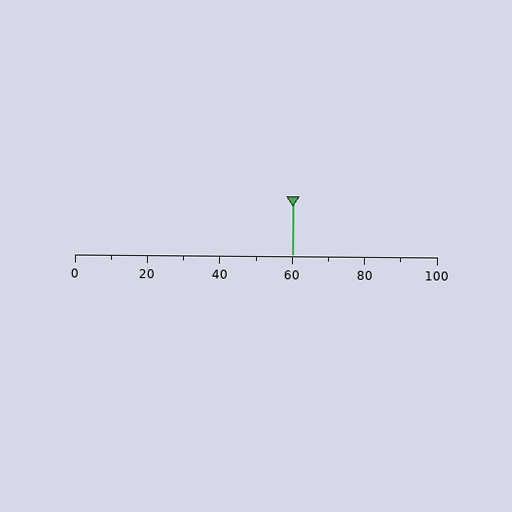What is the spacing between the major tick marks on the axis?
The major ticks are spaced 20 apart.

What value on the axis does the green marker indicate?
The marker indicates approximately 60.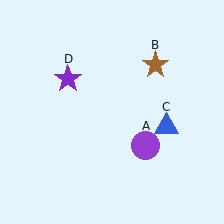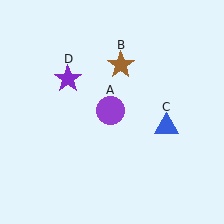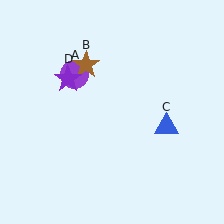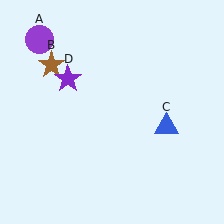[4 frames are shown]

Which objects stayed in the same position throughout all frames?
Blue triangle (object C) and purple star (object D) remained stationary.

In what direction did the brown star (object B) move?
The brown star (object B) moved left.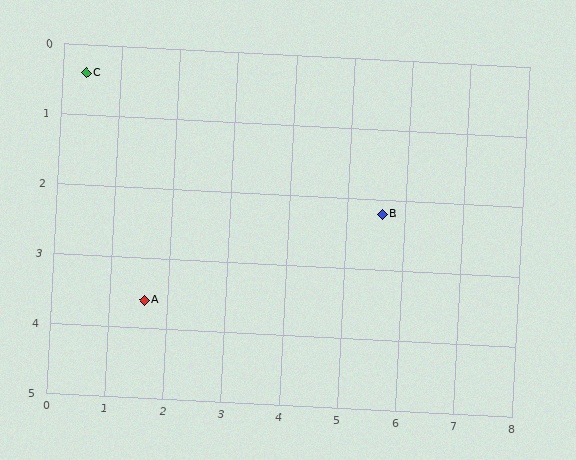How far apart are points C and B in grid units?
Points C and B are about 5.5 grid units apart.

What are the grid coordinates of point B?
Point B is at approximately (5.6, 2.2).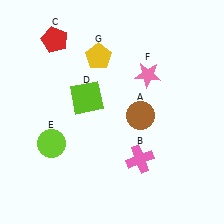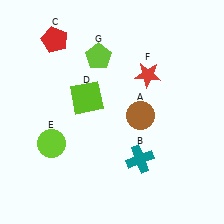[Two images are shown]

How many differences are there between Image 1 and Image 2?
There are 3 differences between the two images.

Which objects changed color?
B changed from pink to teal. F changed from pink to red. G changed from yellow to lime.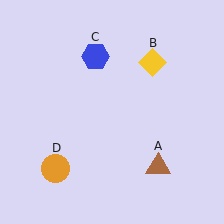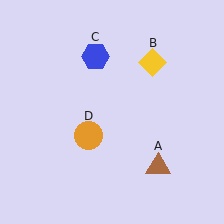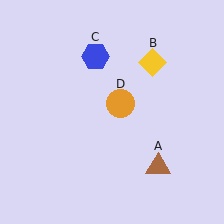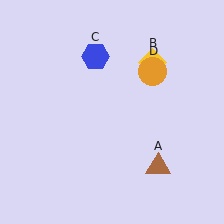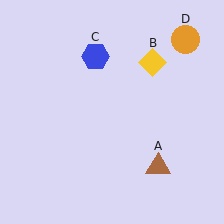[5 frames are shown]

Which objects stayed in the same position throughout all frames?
Brown triangle (object A) and yellow diamond (object B) and blue hexagon (object C) remained stationary.